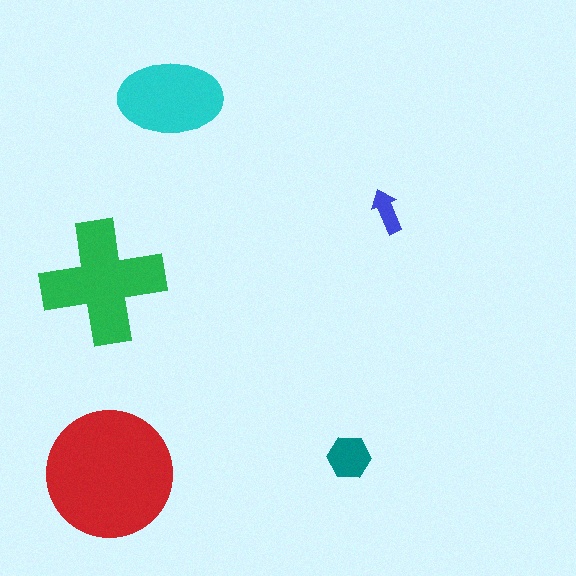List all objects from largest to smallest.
The red circle, the green cross, the cyan ellipse, the teal hexagon, the blue arrow.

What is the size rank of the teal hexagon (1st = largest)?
4th.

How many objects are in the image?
There are 5 objects in the image.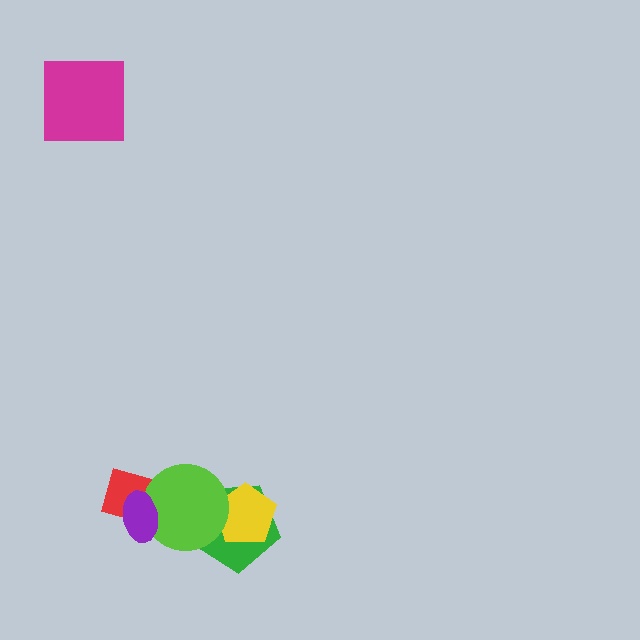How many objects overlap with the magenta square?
0 objects overlap with the magenta square.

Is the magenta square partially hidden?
No, no other shape covers it.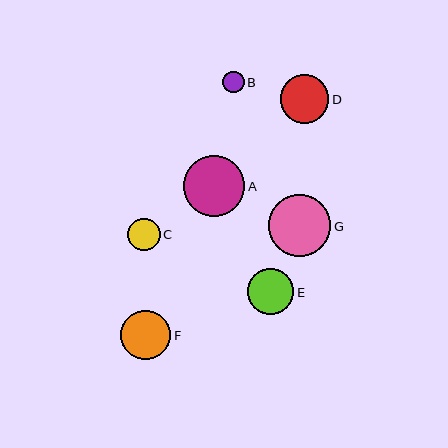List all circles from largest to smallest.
From largest to smallest: G, A, F, D, E, C, B.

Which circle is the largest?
Circle G is the largest with a size of approximately 62 pixels.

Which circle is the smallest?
Circle B is the smallest with a size of approximately 22 pixels.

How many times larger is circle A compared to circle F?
Circle A is approximately 1.2 times the size of circle F.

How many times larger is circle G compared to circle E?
Circle G is approximately 1.4 times the size of circle E.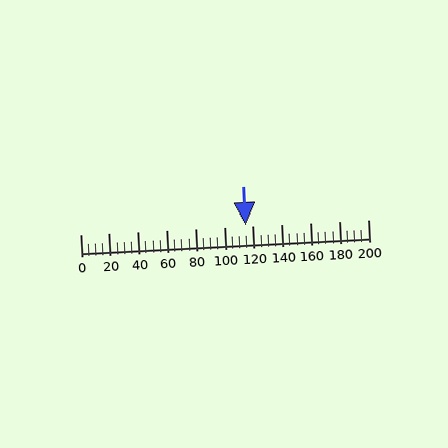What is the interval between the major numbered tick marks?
The major tick marks are spaced 20 units apart.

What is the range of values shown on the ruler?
The ruler shows values from 0 to 200.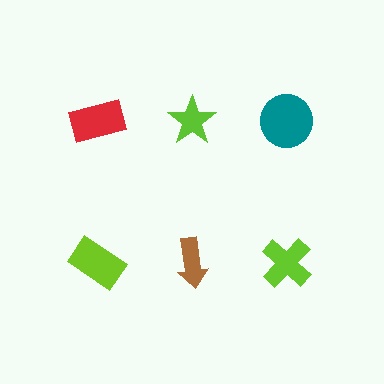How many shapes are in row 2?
3 shapes.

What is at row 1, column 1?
A red rectangle.